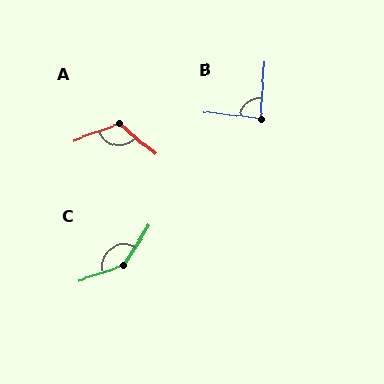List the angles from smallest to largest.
B (87°), A (120°), C (140°).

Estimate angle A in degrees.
Approximately 120 degrees.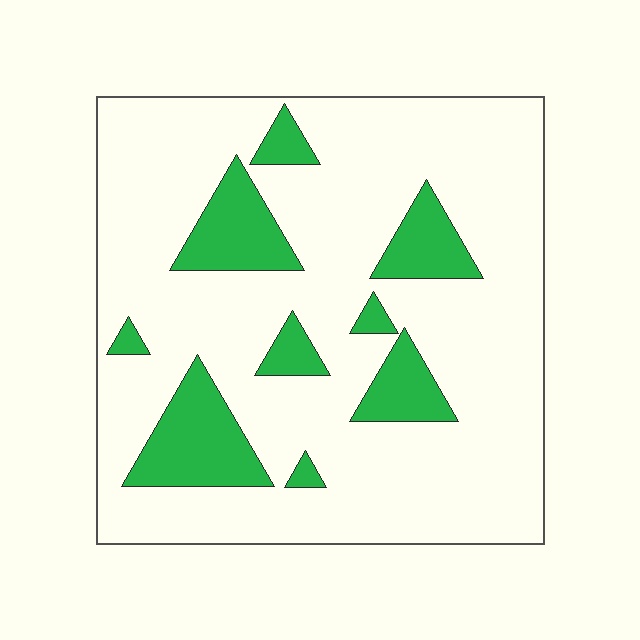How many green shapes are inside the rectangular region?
9.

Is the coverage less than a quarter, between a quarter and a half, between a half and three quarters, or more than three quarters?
Less than a quarter.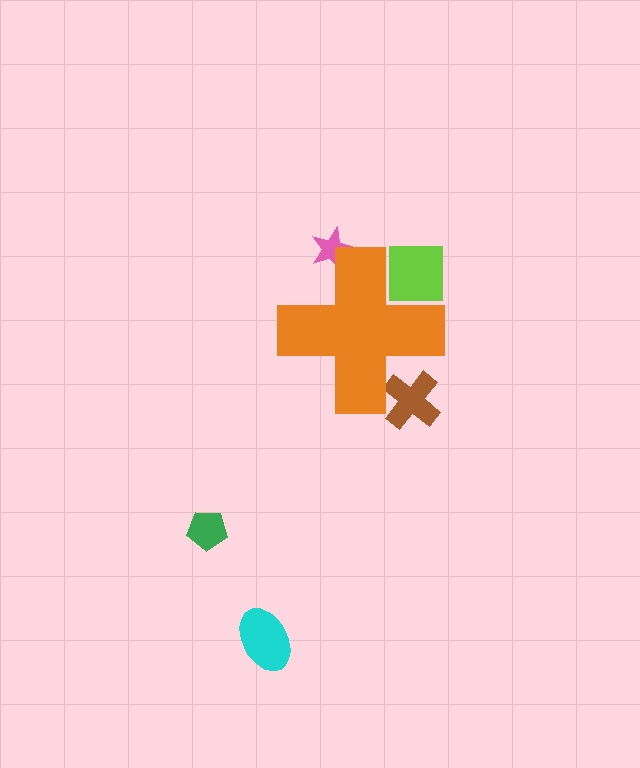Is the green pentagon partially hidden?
No, the green pentagon is fully visible.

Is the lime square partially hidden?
Yes, the lime square is partially hidden behind the orange cross.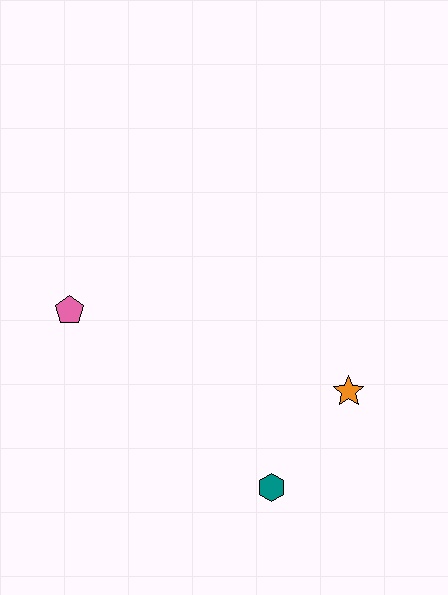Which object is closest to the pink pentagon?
The teal hexagon is closest to the pink pentagon.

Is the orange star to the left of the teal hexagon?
No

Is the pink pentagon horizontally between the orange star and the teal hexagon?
No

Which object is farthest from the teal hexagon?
The pink pentagon is farthest from the teal hexagon.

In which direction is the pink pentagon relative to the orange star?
The pink pentagon is to the left of the orange star.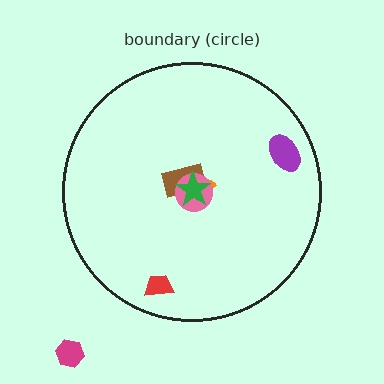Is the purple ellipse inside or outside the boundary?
Inside.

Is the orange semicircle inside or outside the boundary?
Inside.